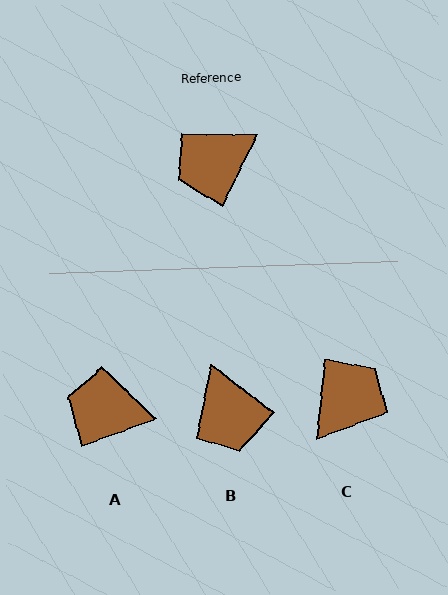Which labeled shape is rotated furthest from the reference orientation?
C, about 160 degrees away.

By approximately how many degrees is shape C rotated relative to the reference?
Approximately 160 degrees clockwise.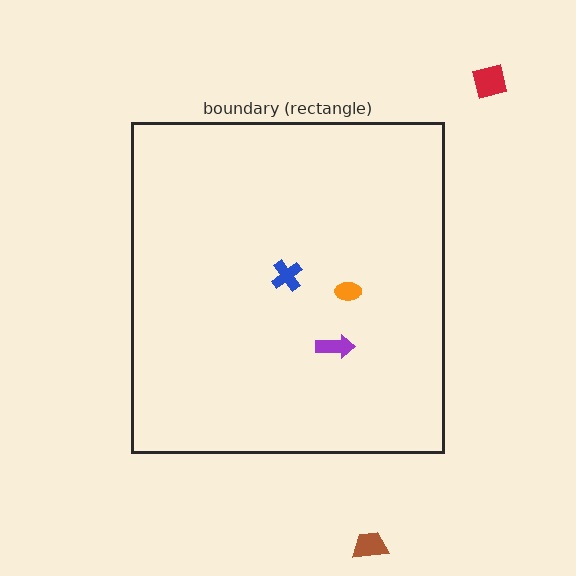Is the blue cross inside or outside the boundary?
Inside.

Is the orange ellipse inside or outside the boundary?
Inside.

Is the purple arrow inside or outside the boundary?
Inside.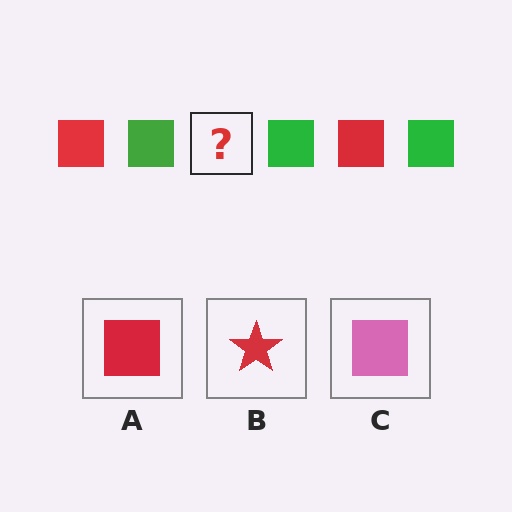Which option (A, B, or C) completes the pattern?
A.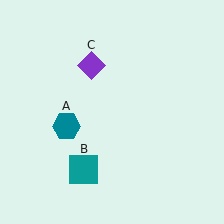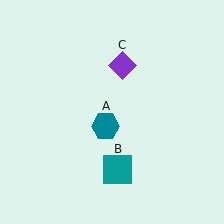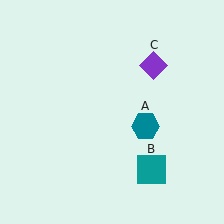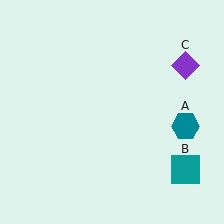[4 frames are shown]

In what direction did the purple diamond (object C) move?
The purple diamond (object C) moved right.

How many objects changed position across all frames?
3 objects changed position: teal hexagon (object A), teal square (object B), purple diamond (object C).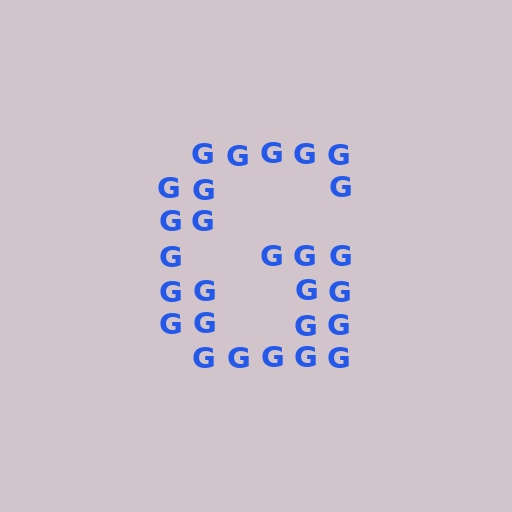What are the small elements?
The small elements are letter G's.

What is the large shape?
The large shape is the letter G.